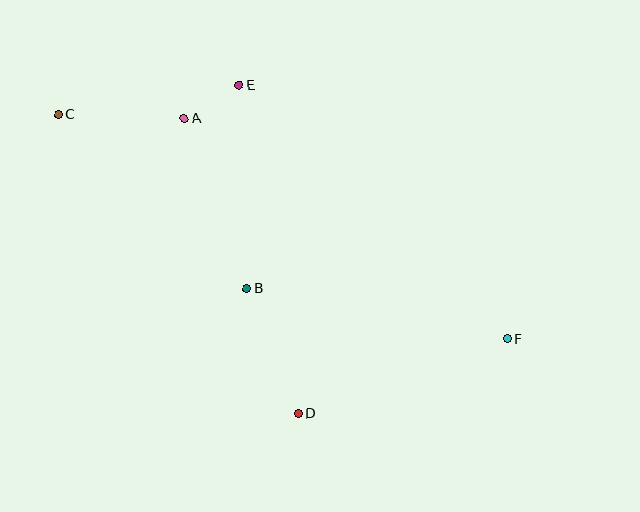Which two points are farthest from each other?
Points C and F are farthest from each other.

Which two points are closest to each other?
Points A and E are closest to each other.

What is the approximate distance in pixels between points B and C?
The distance between B and C is approximately 256 pixels.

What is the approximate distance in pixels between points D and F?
The distance between D and F is approximately 222 pixels.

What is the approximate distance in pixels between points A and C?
The distance between A and C is approximately 126 pixels.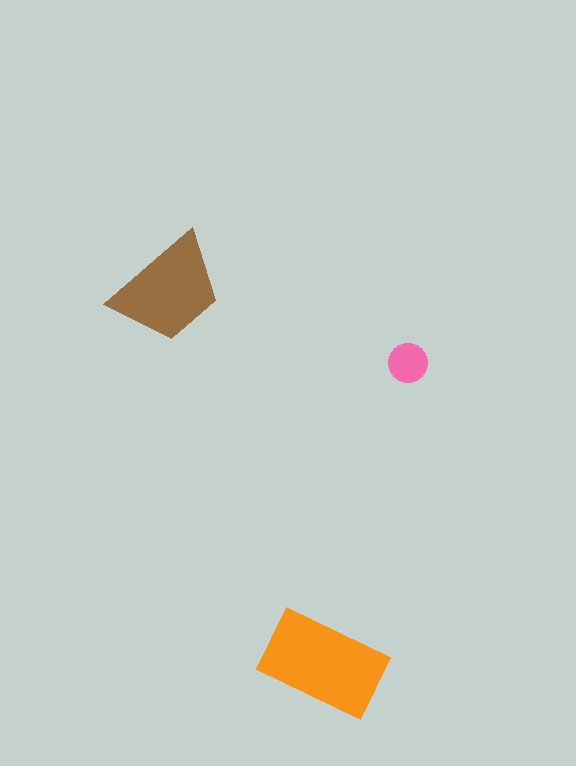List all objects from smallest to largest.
The pink circle, the brown trapezoid, the orange rectangle.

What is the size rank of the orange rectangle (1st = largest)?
1st.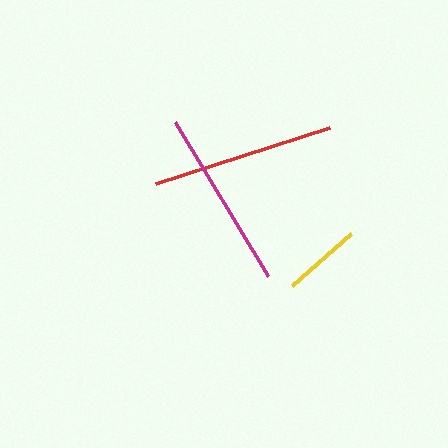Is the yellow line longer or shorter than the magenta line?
The magenta line is longer than the yellow line.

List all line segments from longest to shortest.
From longest to shortest: red, magenta, yellow.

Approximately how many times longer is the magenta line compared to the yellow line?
The magenta line is approximately 2.3 times the length of the yellow line.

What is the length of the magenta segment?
The magenta segment is approximately 179 pixels long.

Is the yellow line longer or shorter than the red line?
The red line is longer than the yellow line.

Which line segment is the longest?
The red line is the longest at approximately 183 pixels.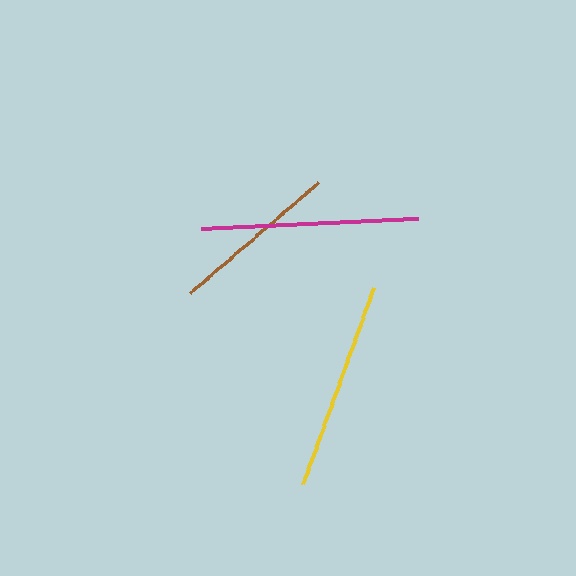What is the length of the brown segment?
The brown segment is approximately 168 pixels long.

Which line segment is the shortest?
The brown line is the shortest at approximately 168 pixels.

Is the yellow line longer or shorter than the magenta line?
The magenta line is longer than the yellow line.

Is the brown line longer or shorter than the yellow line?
The yellow line is longer than the brown line.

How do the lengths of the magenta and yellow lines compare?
The magenta and yellow lines are approximately the same length.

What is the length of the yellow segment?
The yellow segment is approximately 209 pixels long.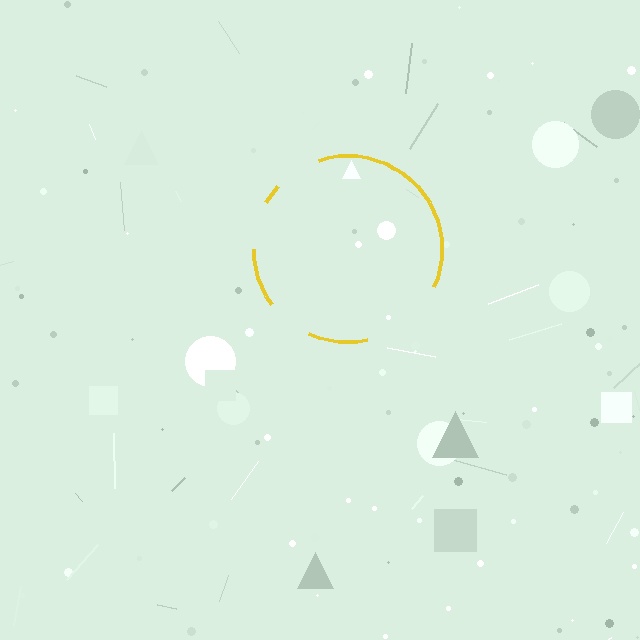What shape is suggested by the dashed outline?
The dashed outline suggests a circle.